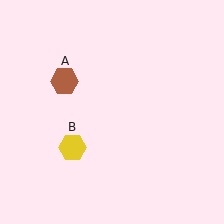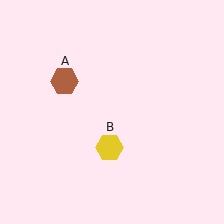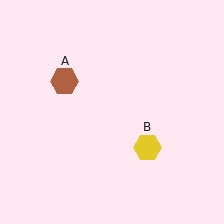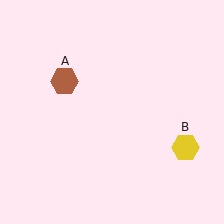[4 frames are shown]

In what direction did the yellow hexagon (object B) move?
The yellow hexagon (object B) moved right.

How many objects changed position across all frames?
1 object changed position: yellow hexagon (object B).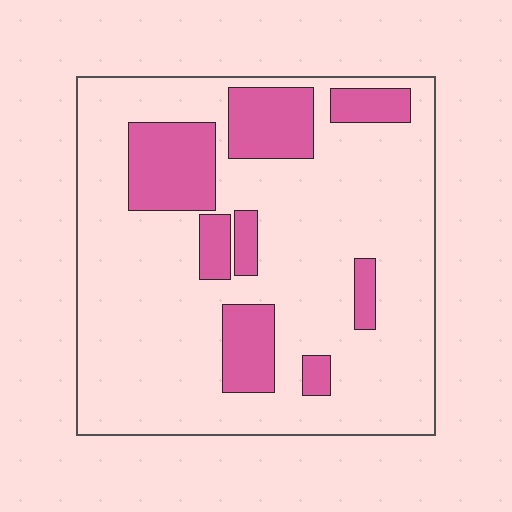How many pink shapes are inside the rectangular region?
8.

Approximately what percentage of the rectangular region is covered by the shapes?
Approximately 20%.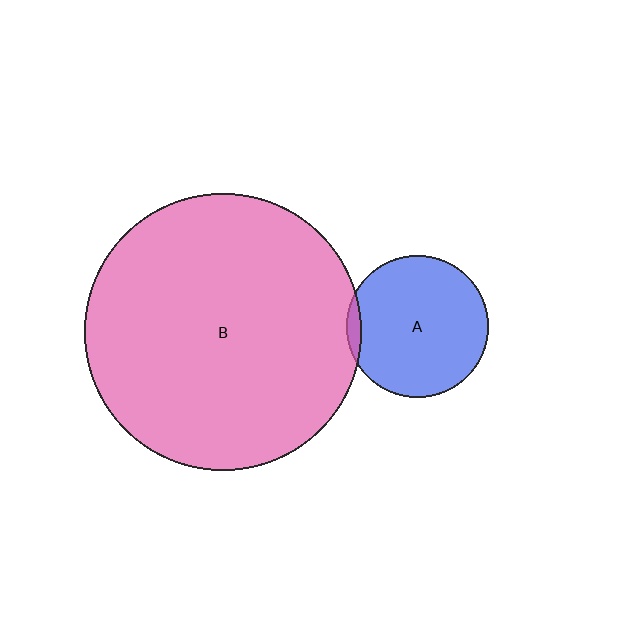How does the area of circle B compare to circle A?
Approximately 3.8 times.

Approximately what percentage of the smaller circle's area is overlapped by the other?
Approximately 5%.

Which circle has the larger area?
Circle B (pink).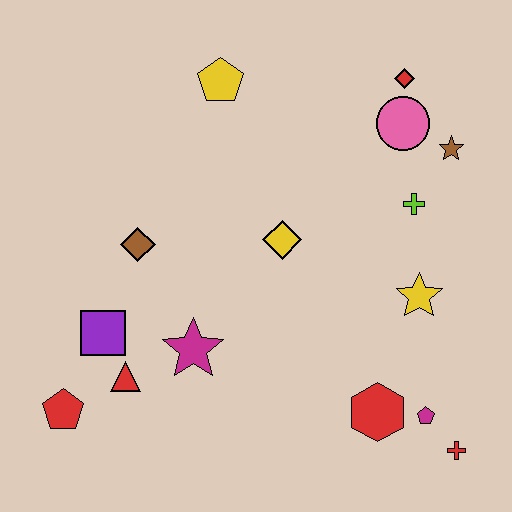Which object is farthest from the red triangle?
The red diamond is farthest from the red triangle.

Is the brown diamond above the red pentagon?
Yes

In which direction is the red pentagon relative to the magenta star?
The red pentagon is to the left of the magenta star.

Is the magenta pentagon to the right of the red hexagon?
Yes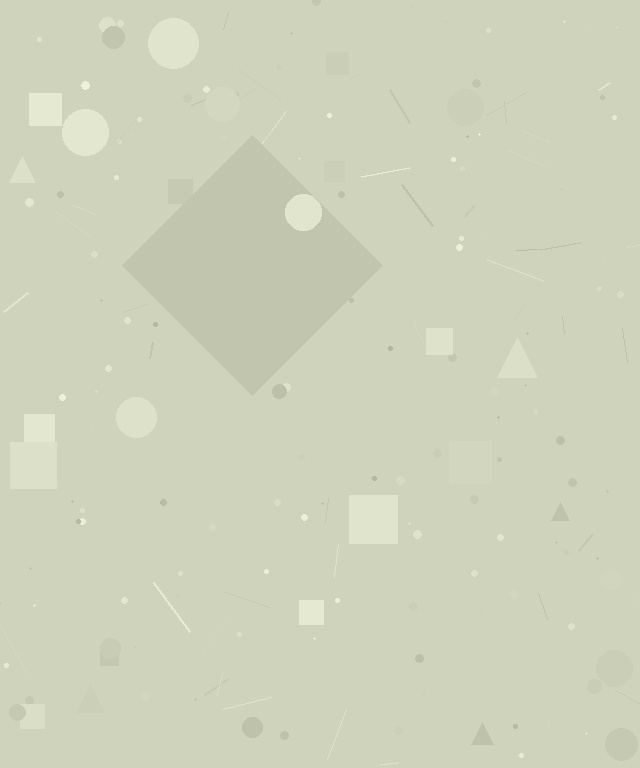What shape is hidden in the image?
A diamond is hidden in the image.